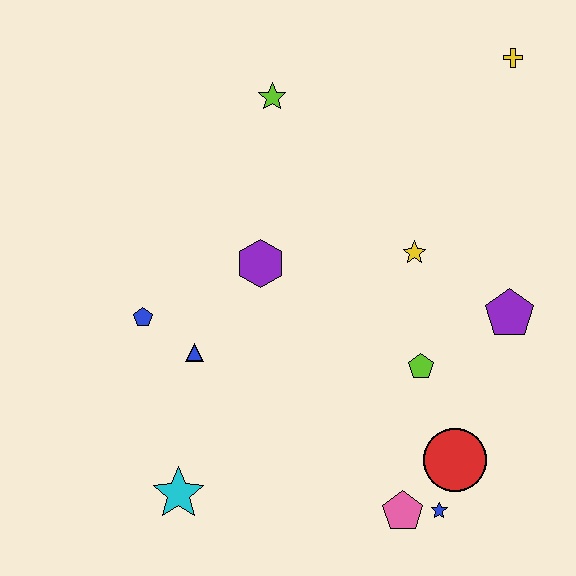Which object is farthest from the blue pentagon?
The yellow cross is farthest from the blue pentagon.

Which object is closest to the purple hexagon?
The blue triangle is closest to the purple hexagon.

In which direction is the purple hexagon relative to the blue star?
The purple hexagon is above the blue star.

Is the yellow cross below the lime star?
No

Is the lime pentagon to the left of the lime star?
No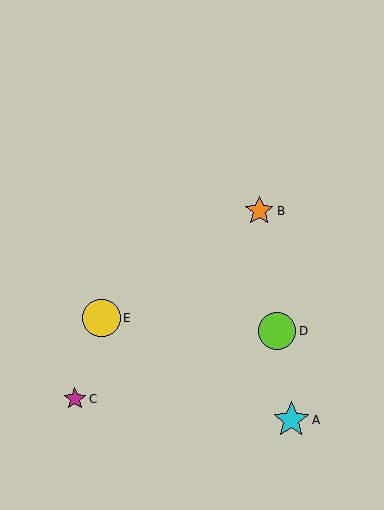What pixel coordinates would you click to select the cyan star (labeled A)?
Click at (291, 420) to select the cyan star A.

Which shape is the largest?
The yellow circle (labeled E) is the largest.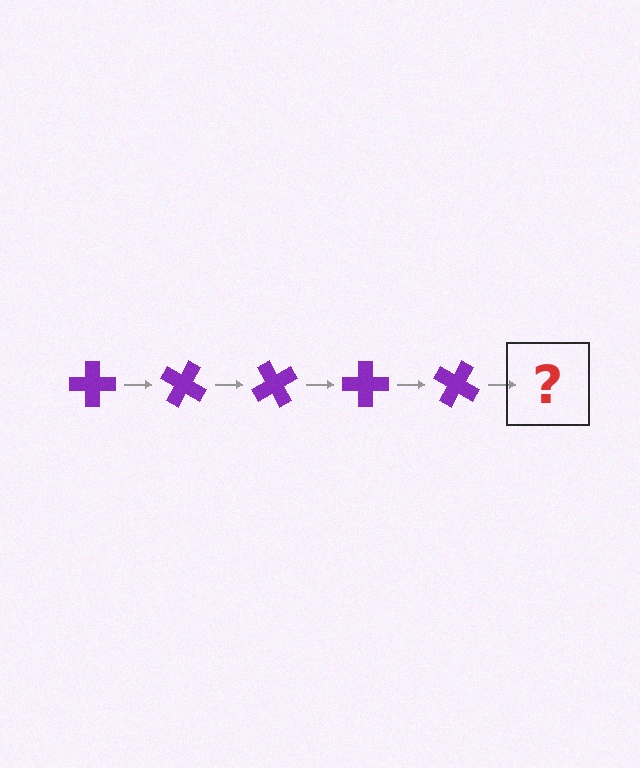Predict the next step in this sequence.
The next step is a purple cross rotated 150 degrees.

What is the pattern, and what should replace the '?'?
The pattern is that the cross rotates 30 degrees each step. The '?' should be a purple cross rotated 150 degrees.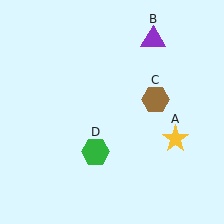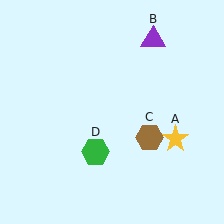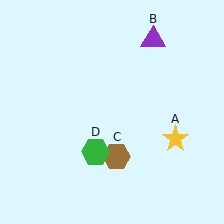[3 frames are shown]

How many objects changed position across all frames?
1 object changed position: brown hexagon (object C).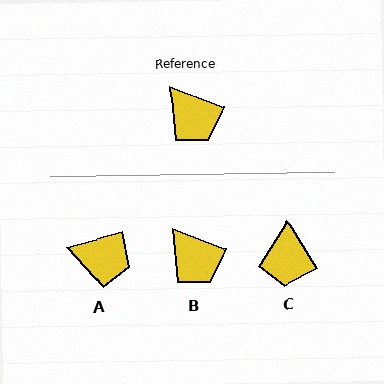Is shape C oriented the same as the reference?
No, it is off by about 37 degrees.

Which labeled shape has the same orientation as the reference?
B.